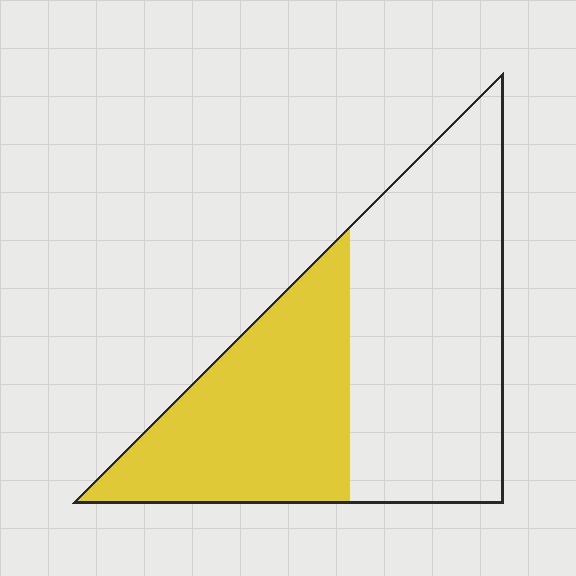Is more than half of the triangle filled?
No.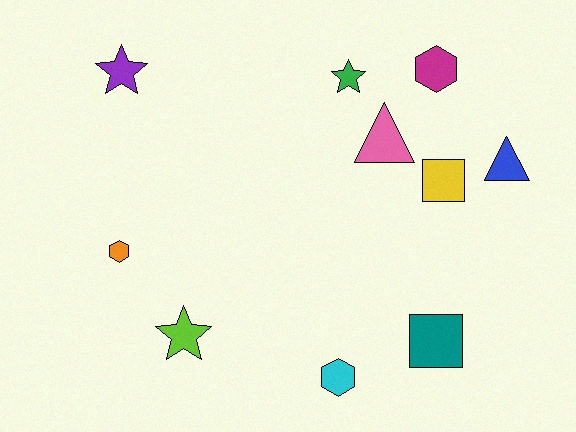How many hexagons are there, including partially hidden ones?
There are 3 hexagons.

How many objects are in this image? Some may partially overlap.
There are 10 objects.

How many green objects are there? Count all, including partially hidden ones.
There is 1 green object.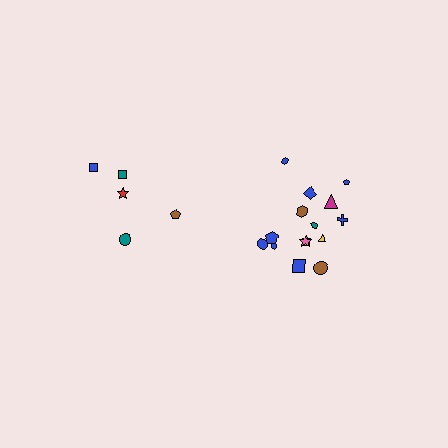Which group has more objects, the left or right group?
The right group.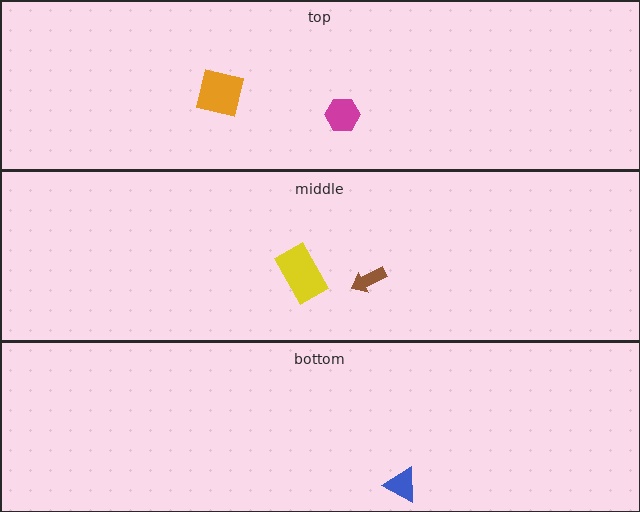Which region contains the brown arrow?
The middle region.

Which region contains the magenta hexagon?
The top region.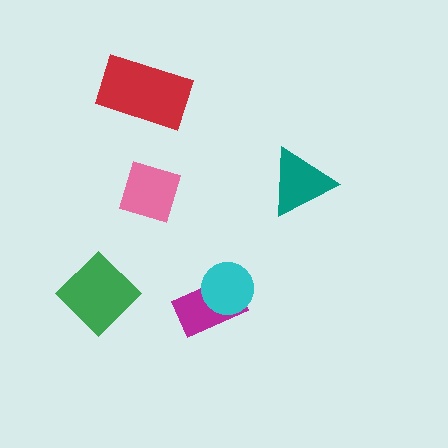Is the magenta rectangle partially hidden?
Yes, it is partially covered by another shape.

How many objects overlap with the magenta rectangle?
1 object overlaps with the magenta rectangle.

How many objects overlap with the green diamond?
0 objects overlap with the green diamond.